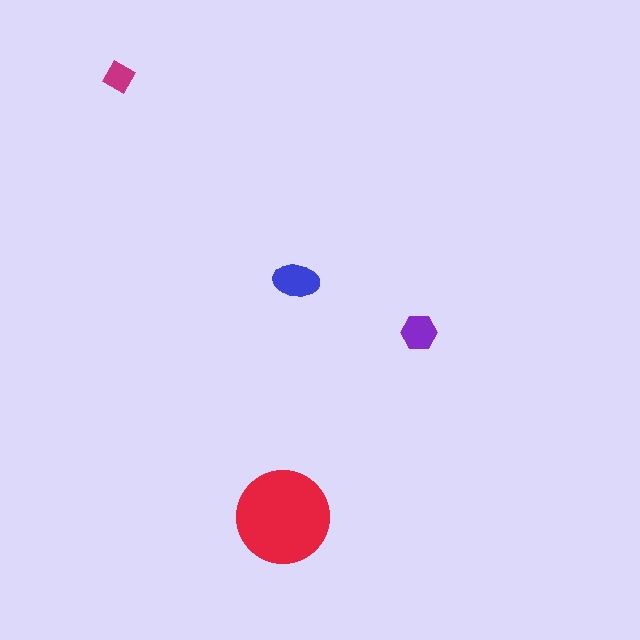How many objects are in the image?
There are 4 objects in the image.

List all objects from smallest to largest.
The magenta diamond, the purple hexagon, the blue ellipse, the red circle.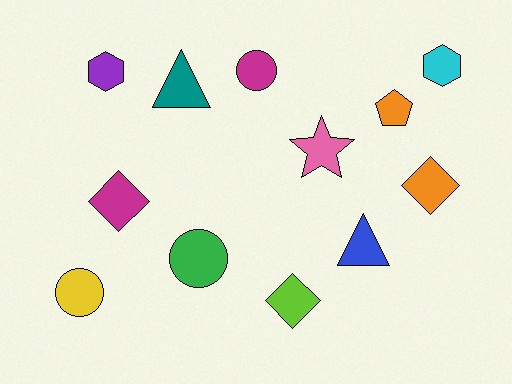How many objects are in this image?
There are 12 objects.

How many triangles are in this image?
There are 2 triangles.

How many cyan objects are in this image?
There is 1 cyan object.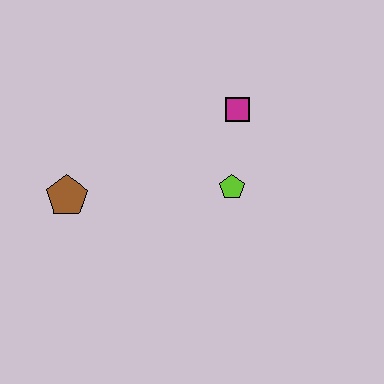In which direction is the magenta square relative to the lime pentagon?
The magenta square is above the lime pentagon.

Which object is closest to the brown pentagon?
The lime pentagon is closest to the brown pentagon.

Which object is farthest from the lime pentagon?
The brown pentagon is farthest from the lime pentagon.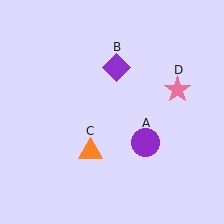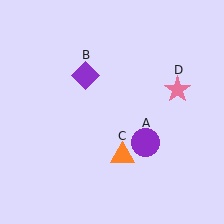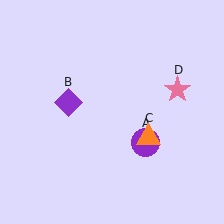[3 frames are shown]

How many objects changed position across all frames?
2 objects changed position: purple diamond (object B), orange triangle (object C).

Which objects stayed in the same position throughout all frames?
Purple circle (object A) and pink star (object D) remained stationary.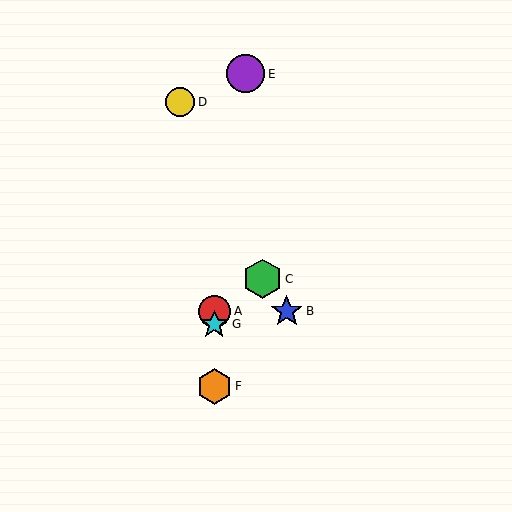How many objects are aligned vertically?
3 objects (A, F, G) are aligned vertically.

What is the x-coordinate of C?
Object C is at x≈263.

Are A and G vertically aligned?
Yes, both are at x≈214.